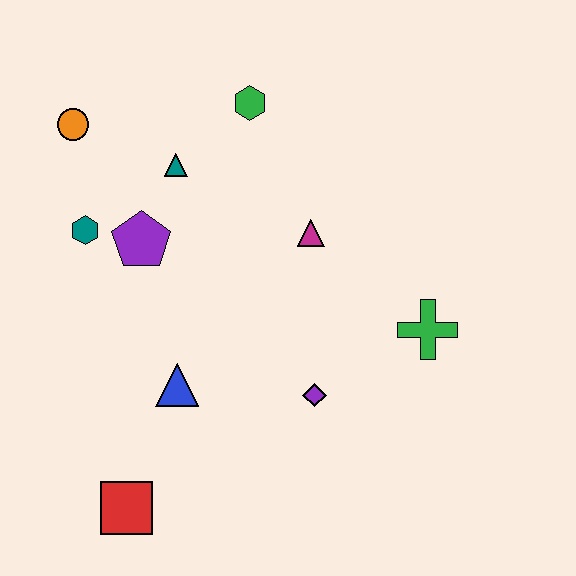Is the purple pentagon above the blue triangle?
Yes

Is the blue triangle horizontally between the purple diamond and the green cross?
No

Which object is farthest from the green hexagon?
The red square is farthest from the green hexagon.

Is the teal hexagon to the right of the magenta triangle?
No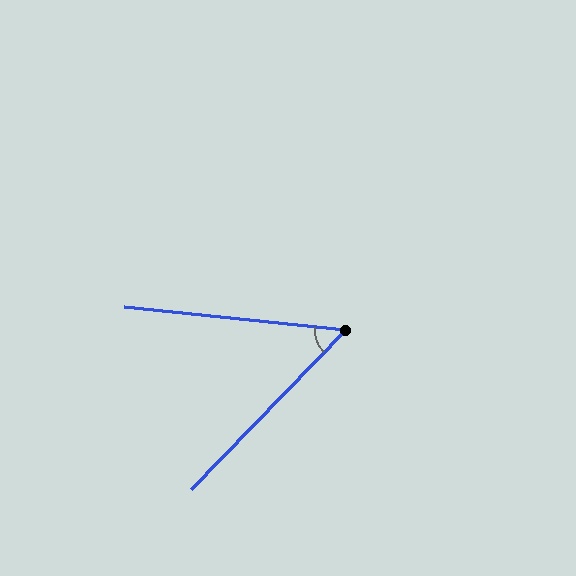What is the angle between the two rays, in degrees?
Approximately 52 degrees.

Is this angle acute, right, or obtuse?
It is acute.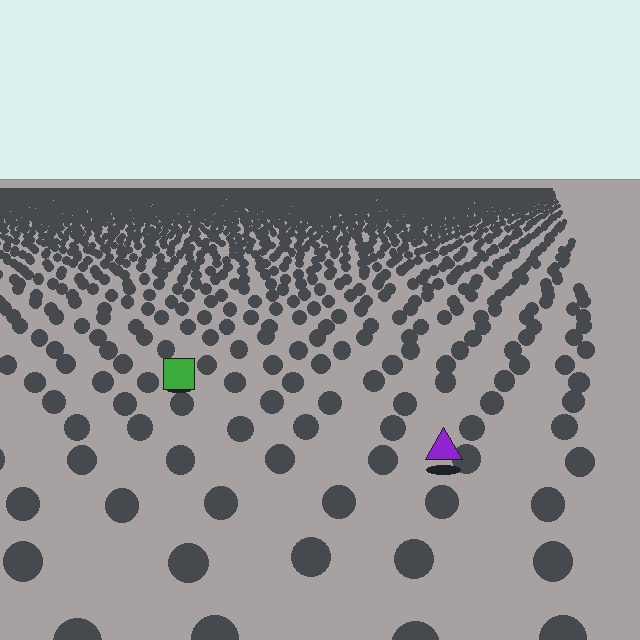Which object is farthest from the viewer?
The green square is farthest from the viewer. It appears smaller and the ground texture around it is denser.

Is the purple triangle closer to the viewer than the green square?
Yes. The purple triangle is closer — you can tell from the texture gradient: the ground texture is coarser near it.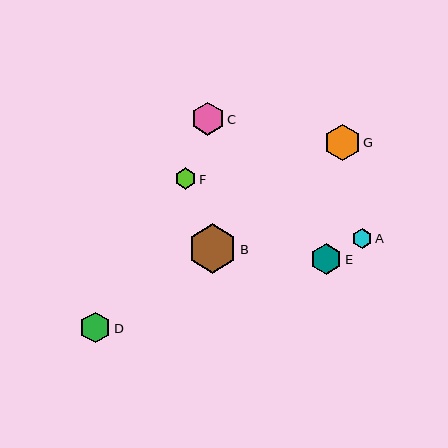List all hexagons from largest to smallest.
From largest to smallest: B, G, C, E, D, F, A.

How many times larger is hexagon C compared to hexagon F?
Hexagon C is approximately 1.5 times the size of hexagon F.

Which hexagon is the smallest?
Hexagon A is the smallest with a size of approximately 20 pixels.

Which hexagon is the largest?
Hexagon B is the largest with a size of approximately 49 pixels.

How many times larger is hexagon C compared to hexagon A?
Hexagon C is approximately 1.6 times the size of hexagon A.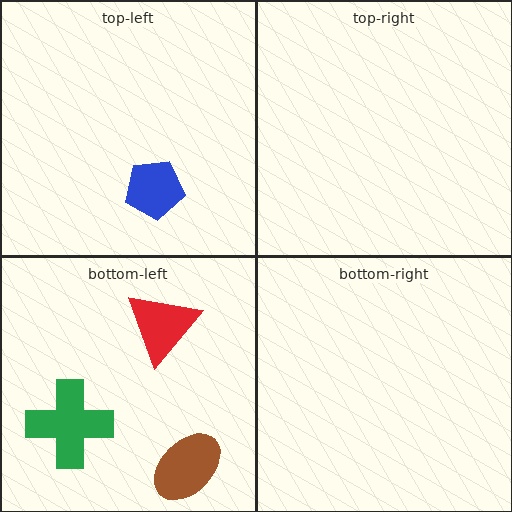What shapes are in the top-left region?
The blue pentagon.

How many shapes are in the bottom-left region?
3.